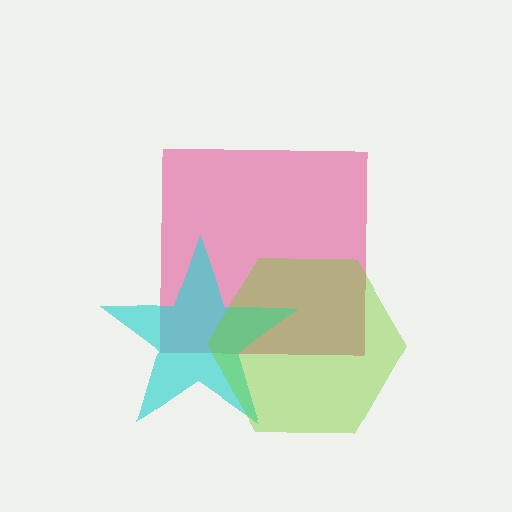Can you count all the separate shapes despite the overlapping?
Yes, there are 3 separate shapes.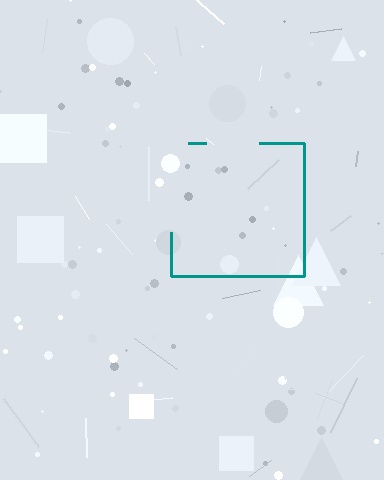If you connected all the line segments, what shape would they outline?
They would outline a square.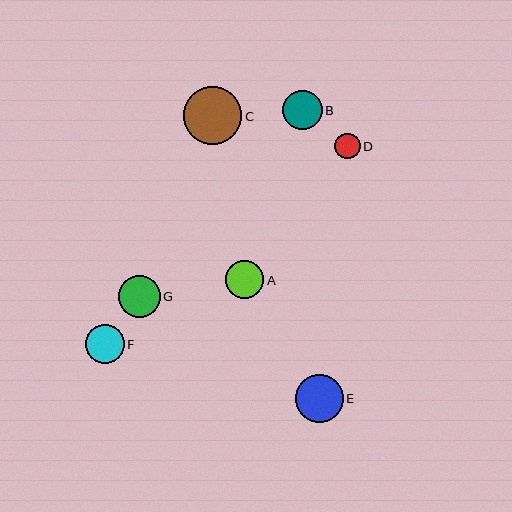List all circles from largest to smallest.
From largest to smallest: C, E, G, B, F, A, D.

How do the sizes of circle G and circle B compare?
Circle G and circle B are approximately the same size.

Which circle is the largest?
Circle C is the largest with a size of approximately 58 pixels.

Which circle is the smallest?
Circle D is the smallest with a size of approximately 25 pixels.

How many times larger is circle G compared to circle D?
Circle G is approximately 1.6 times the size of circle D.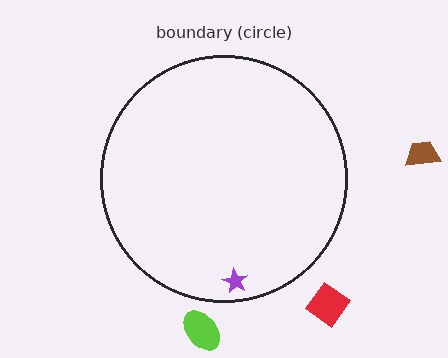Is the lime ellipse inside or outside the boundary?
Outside.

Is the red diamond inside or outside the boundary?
Outside.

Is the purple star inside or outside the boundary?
Inside.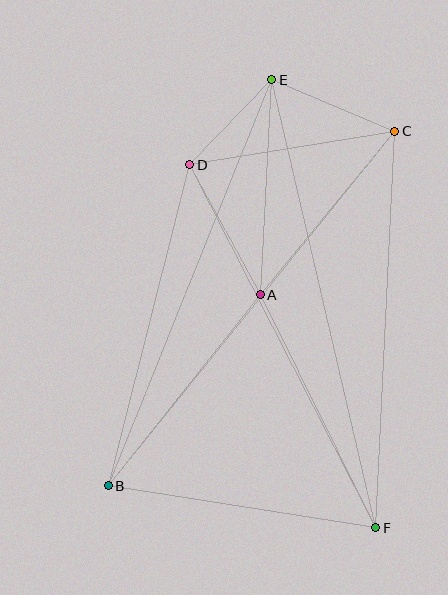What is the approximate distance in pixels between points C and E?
The distance between C and E is approximately 133 pixels.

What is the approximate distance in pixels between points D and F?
The distance between D and F is approximately 408 pixels.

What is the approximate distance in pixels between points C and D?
The distance between C and D is approximately 208 pixels.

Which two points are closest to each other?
Points D and E are closest to each other.